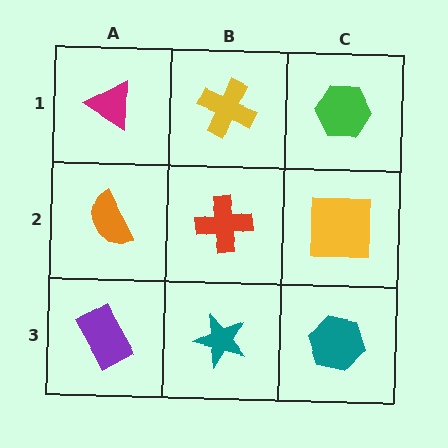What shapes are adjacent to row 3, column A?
An orange semicircle (row 2, column A), a teal star (row 3, column B).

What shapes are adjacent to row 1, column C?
A yellow square (row 2, column C), a yellow cross (row 1, column B).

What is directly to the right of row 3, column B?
A teal hexagon.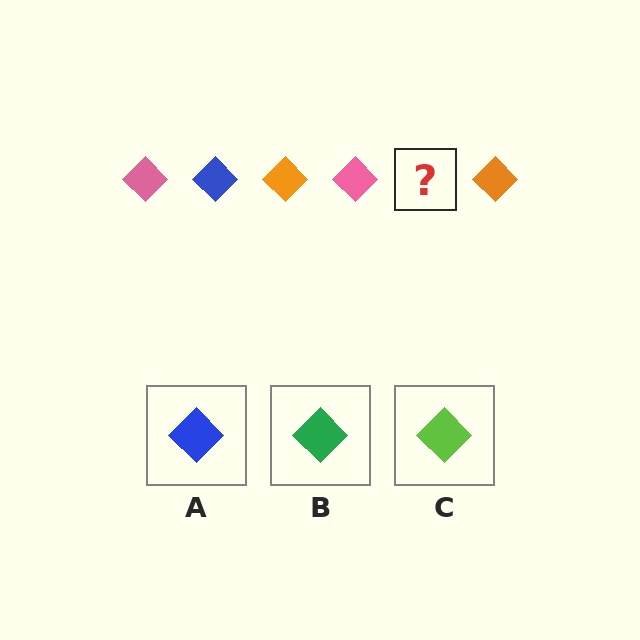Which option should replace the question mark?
Option A.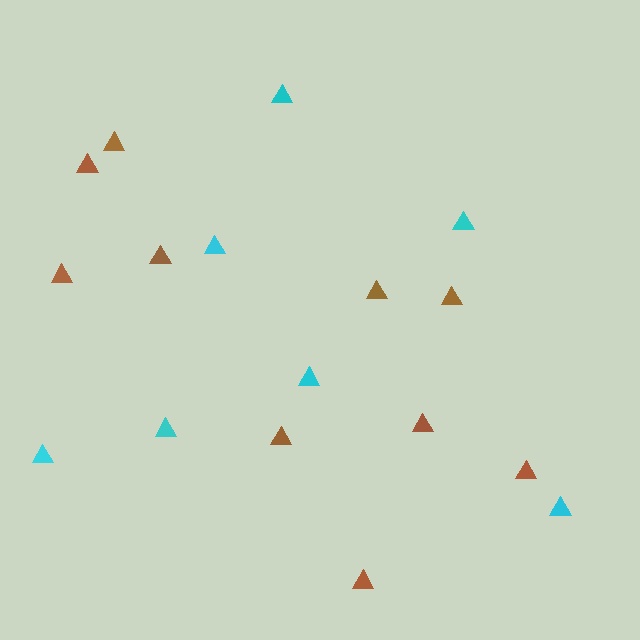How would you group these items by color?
There are 2 groups: one group of cyan triangles (7) and one group of brown triangles (10).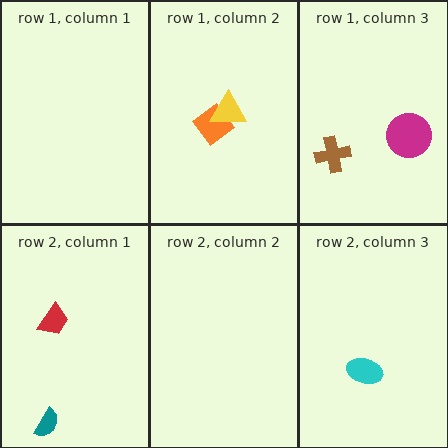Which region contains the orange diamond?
The row 1, column 2 region.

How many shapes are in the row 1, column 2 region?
2.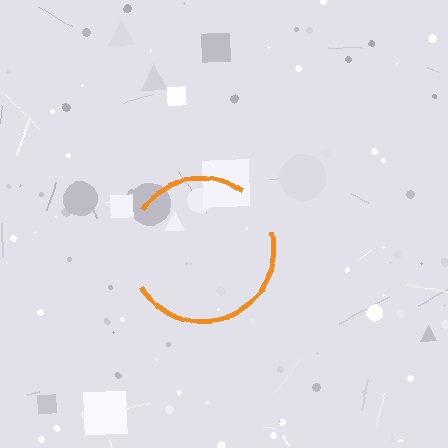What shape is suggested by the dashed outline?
The dashed outline suggests a circle.